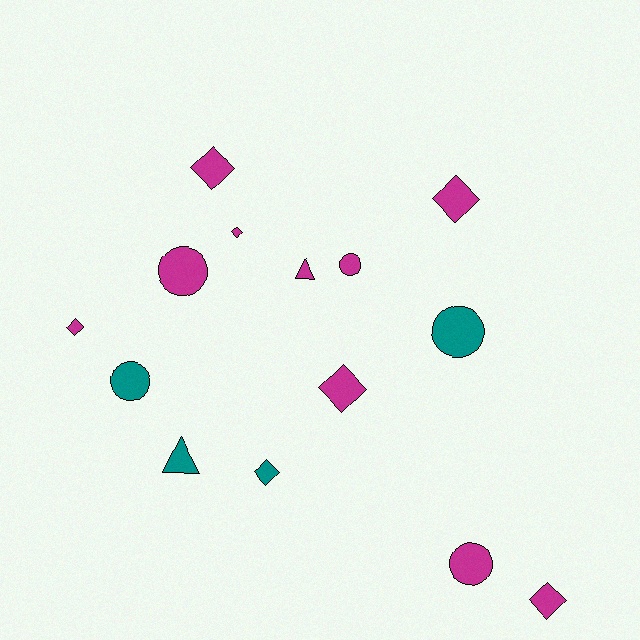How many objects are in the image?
There are 14 objects.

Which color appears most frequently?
Magenta, with 10 objects.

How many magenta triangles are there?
There is 1 magenta triangle.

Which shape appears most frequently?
Diamond, with 7 objects.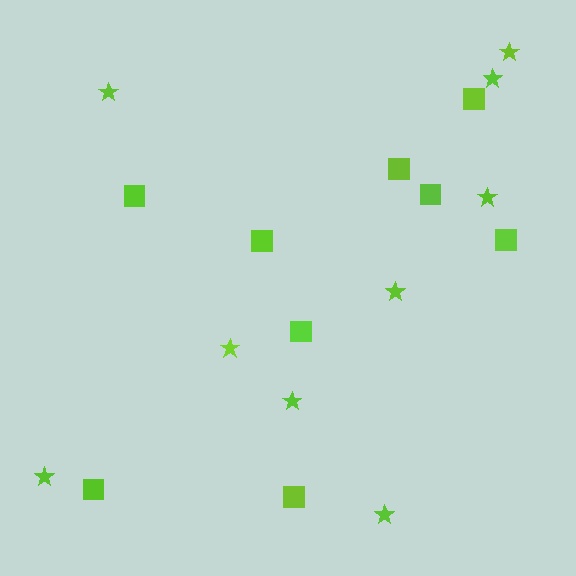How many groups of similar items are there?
There are 2 groups: one group of squares (9) and one group of stars (9).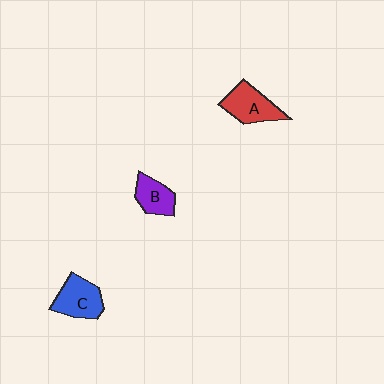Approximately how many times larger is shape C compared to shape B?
Approximately 1.4 times.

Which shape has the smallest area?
Shape B (purple).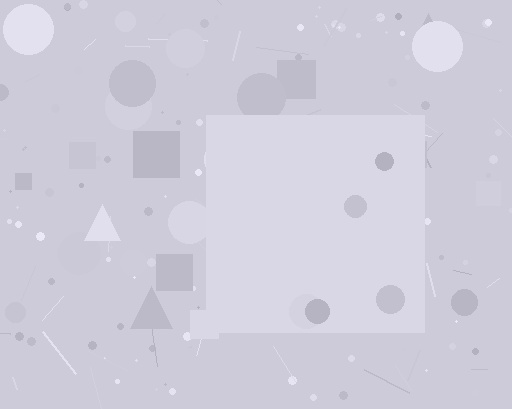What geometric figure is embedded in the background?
A square is embedded in the background.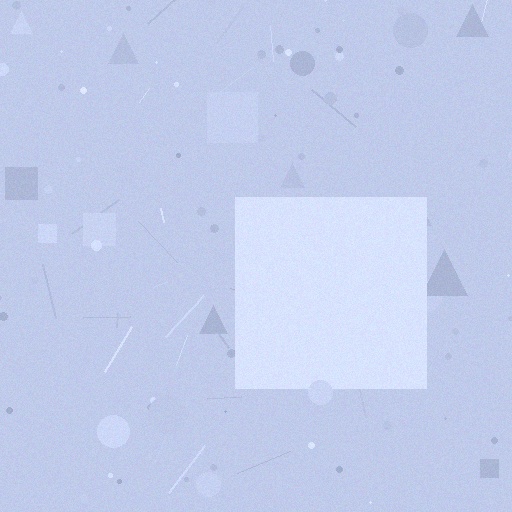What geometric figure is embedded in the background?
A square is embedded in the background.